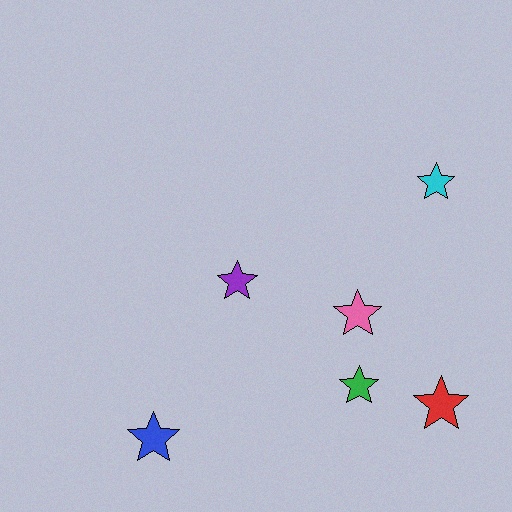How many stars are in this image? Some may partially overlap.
There are 6 stars.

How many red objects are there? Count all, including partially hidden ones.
There is 1 red object.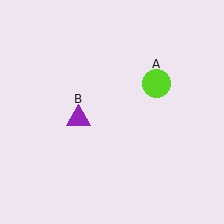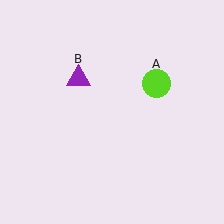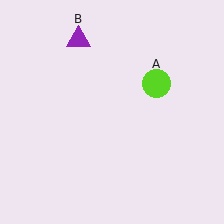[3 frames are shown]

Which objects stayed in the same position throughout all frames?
Lime circle (object A) remained stationary.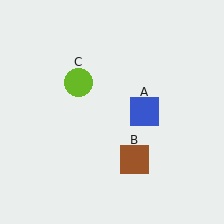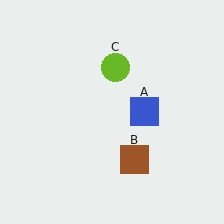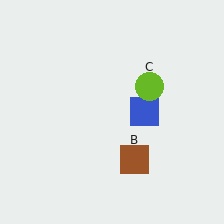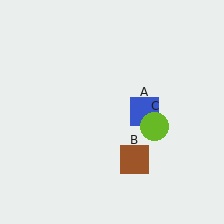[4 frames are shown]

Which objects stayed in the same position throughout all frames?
Blue square (object A) and brown square (object B) remained stationary.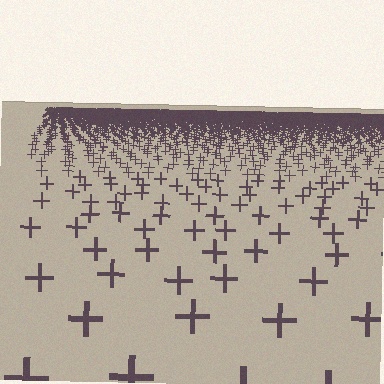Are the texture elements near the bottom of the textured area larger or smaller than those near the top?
Larger. Near the bottom, elements are closer to the viewer and appear at a bigger on-screen size.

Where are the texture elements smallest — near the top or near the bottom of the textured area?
Near the top.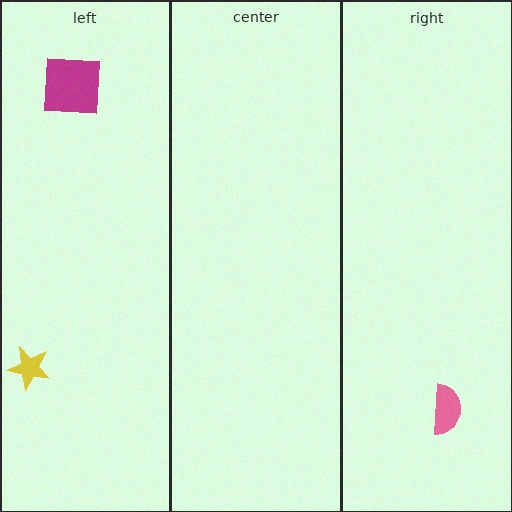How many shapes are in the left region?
2.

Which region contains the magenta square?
The left region.